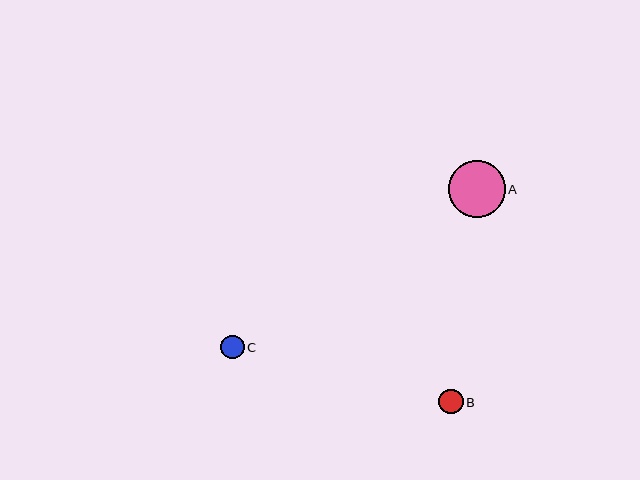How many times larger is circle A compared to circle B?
Circle A is approximately 2.3 times the size of circle B.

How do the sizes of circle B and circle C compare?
Circle B and circle C are approximately the same size.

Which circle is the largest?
Circle A is the largest with a size of approximately 57 pixels.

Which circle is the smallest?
Circle C is the smallest with a size of approximately 23 pixels.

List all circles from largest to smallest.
From largest to smallest: A, B, C.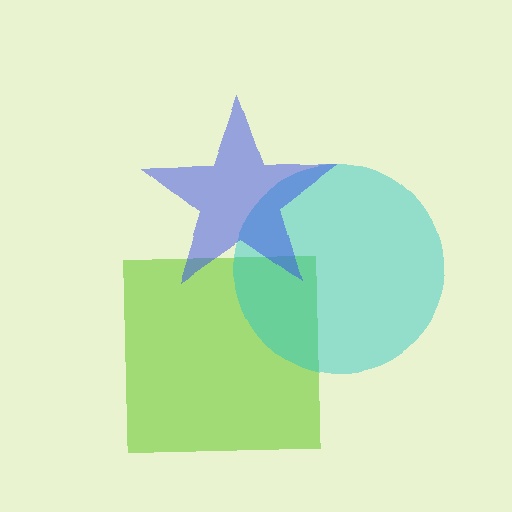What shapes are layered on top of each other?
The layered shapes are: a lime square, a cyan circle, a blue star.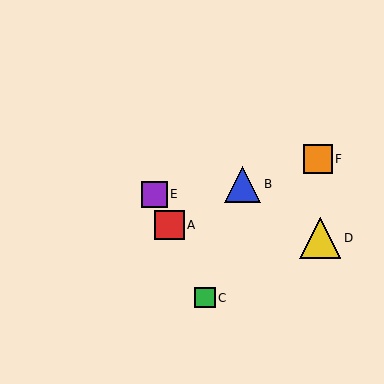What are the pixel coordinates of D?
Object D is at (320, 238).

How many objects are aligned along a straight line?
3 objects (A, C, E) are aligned along a straight line.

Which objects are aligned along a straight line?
Objects A, C, E are aligned along a straight line.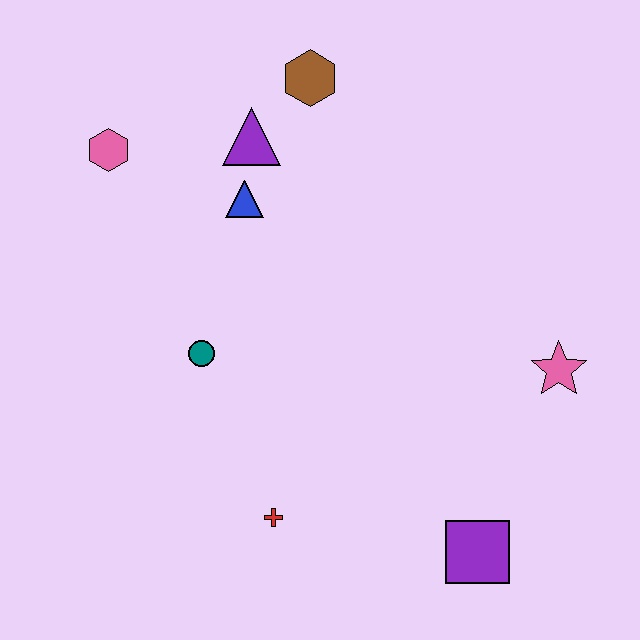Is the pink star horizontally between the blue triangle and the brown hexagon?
No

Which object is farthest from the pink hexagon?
The purple square is farthest from the pink hexagon.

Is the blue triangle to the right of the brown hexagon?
No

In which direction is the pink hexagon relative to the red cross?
The pink hexagon is above the red cross.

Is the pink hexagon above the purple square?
Yes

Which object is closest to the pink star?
The purple square is closest to the pink star.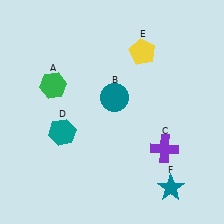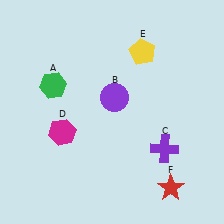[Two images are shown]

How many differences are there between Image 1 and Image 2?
There are 3 differences between the two images.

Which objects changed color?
B changed from teal to purple. D changed from teal to magenta. F changed from teal to red.